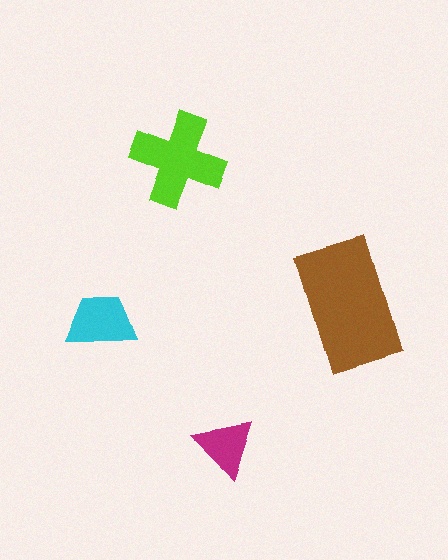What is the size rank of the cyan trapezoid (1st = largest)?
3rd.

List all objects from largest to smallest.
The brown rectangle, the lime cross, the cyan trapezoid, the magenta triangle.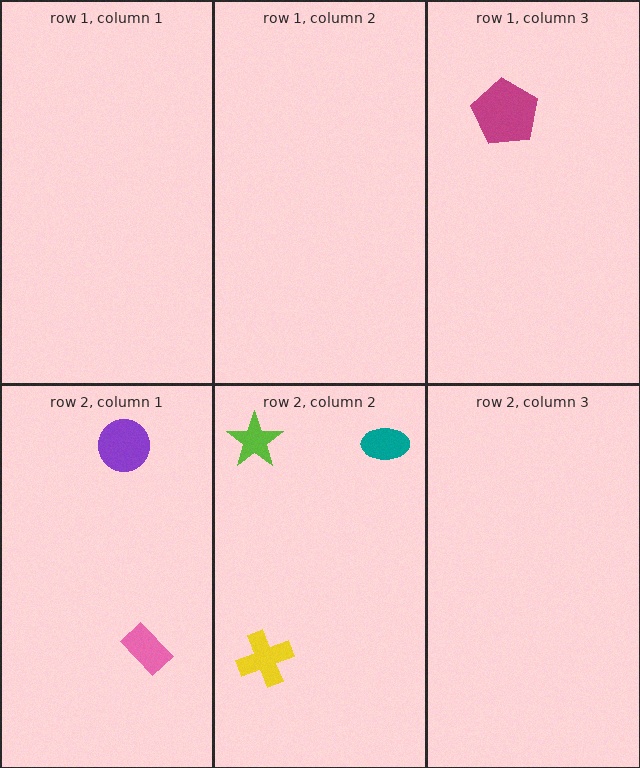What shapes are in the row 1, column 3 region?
The magenta pentagon.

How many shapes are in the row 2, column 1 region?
2.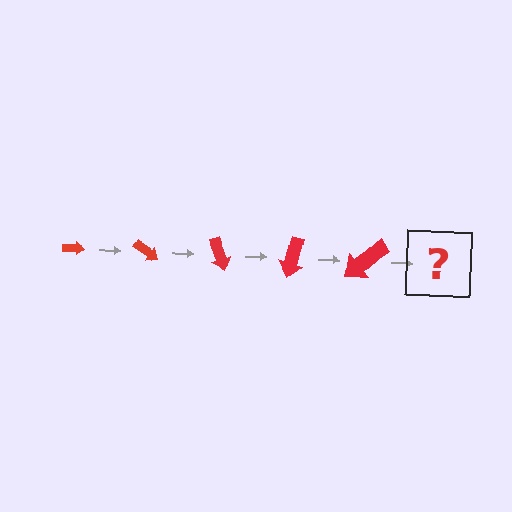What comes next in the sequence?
The next element should be an arrow, larger than the previous one and rotated 175 degrees from the start.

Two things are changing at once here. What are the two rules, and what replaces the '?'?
The two rules are that the arrow grows larger each step and it rotates 35 degrees each step. The '?' should be an arrow, larger than the previous one and rotated 175 degrees from the start.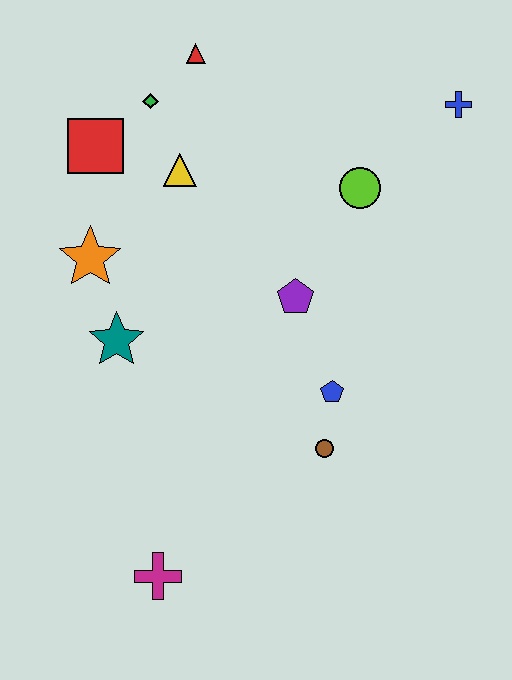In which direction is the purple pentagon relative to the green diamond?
The purple pentagon is below the green diamond.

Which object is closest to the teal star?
The orange star is closest to the teal star.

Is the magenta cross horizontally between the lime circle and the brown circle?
No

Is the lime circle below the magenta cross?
No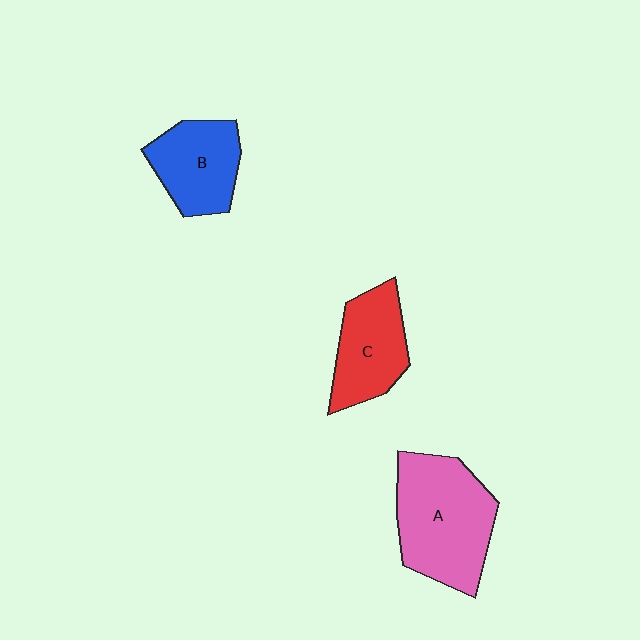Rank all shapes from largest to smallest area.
From largest to smallest: A (pink), C (red), B (blue).